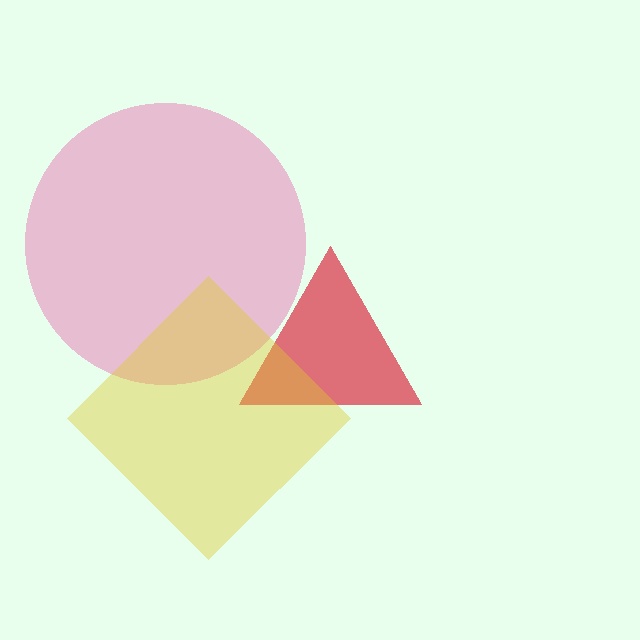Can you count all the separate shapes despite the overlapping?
Yes, there are 3 separate shapes.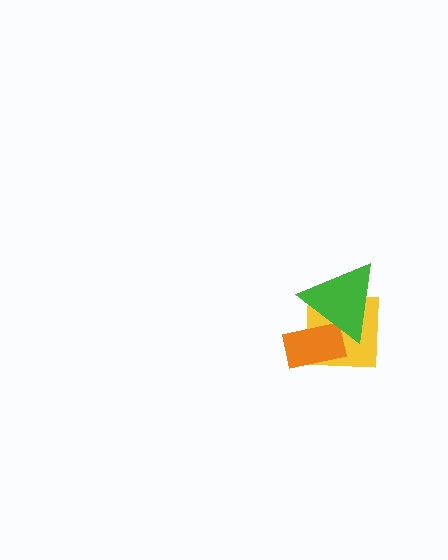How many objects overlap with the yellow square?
2 objects overlap with the yellow square.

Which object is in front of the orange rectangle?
The green triangle is in front of the orange rectangle.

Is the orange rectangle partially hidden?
Yes, it is partially covered by another shape.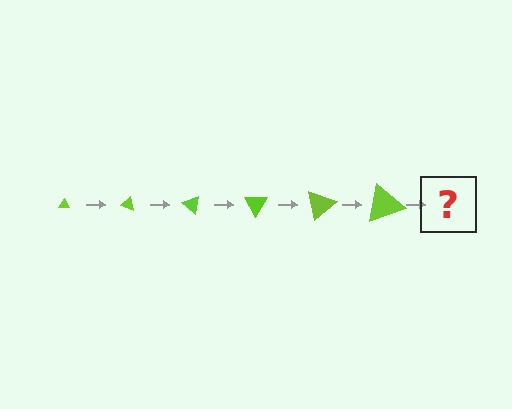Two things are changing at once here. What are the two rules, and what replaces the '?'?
The two rules are that the triangle grows larger each step and it rotates 20 degrees each step. The '?' should be a triangle, larger than the previous one and rotated 120 degrees from the start.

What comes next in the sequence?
The next element should be a triangle, larger than the previous one and rotated 120 degrees from the start.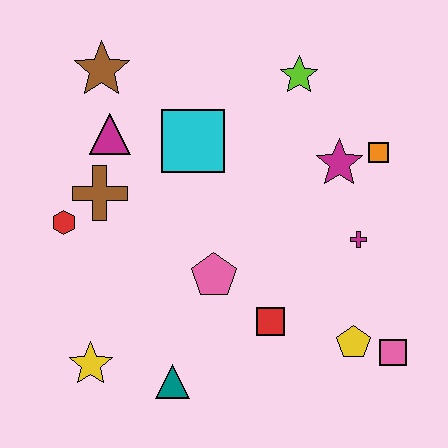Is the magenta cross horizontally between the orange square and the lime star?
Yes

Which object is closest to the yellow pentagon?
The pink square is closest to the yellow pentagon.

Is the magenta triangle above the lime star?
No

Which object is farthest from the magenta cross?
The brown star is farthest from the magenta cross.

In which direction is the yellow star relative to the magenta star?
The yellow star is to the left of the magenta star.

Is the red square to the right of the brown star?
Yes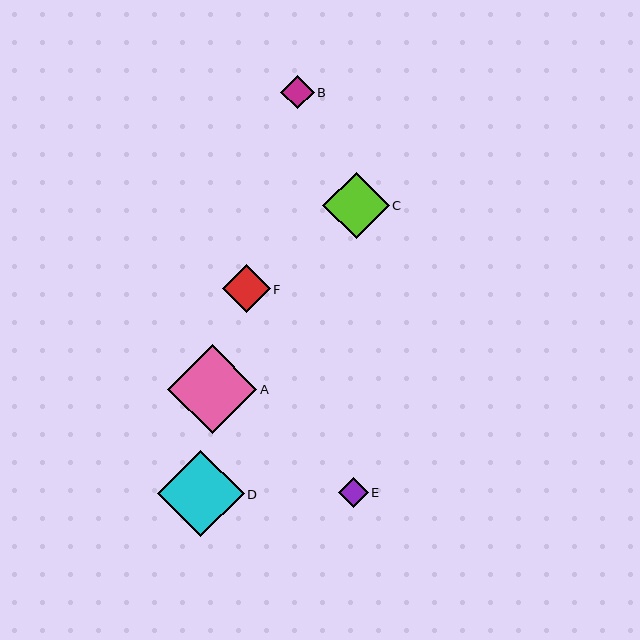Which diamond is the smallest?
Diamond E is the smallest with a size of approximately 30 pixels.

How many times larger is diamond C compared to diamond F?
Diamond C is approximately 1.4 times the size of diamond F.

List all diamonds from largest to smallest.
From largest to smallest: A, D, C, F, B, E.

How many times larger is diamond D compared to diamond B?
Diamond D is approximately 2.6 times the size of diamond B.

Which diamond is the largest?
Diamond A is the largest with a size of approximately 89 pixels.